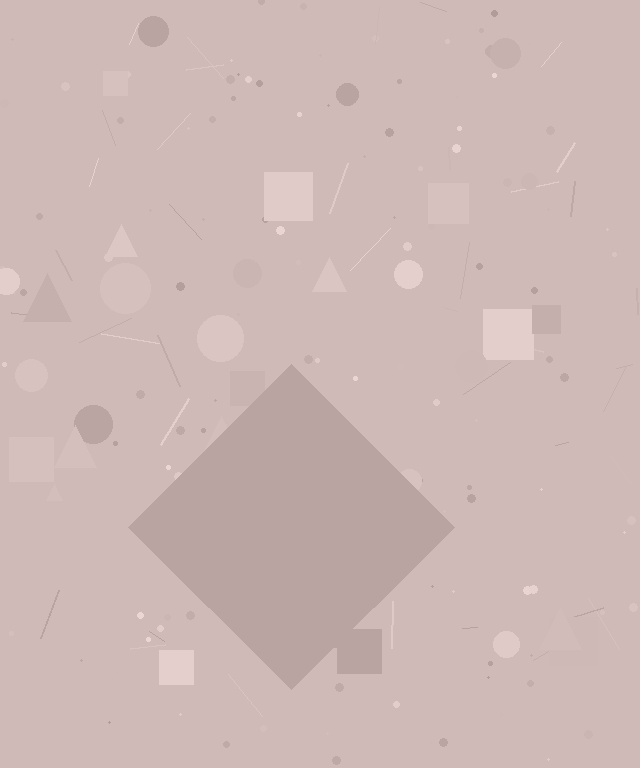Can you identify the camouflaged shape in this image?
The camouflaged shape is a diamond.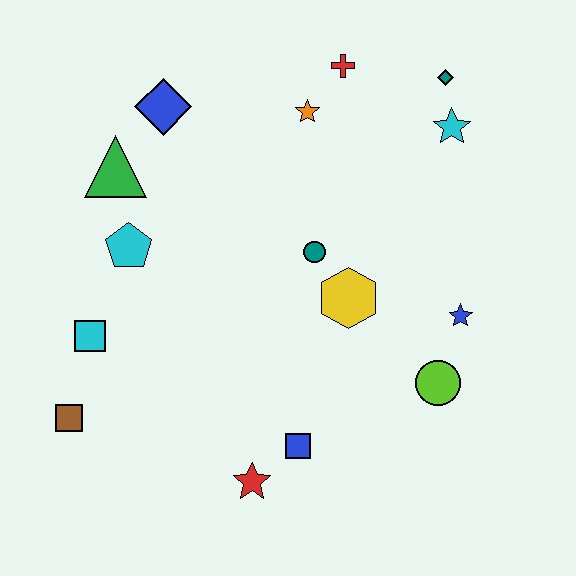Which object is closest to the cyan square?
The brown square is closest to the cyan square.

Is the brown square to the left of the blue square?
Yes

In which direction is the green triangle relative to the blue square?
The green triangle is above the blue square.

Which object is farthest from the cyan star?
The brown square is farthest from the cyan star.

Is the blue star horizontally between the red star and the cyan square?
No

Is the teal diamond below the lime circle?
No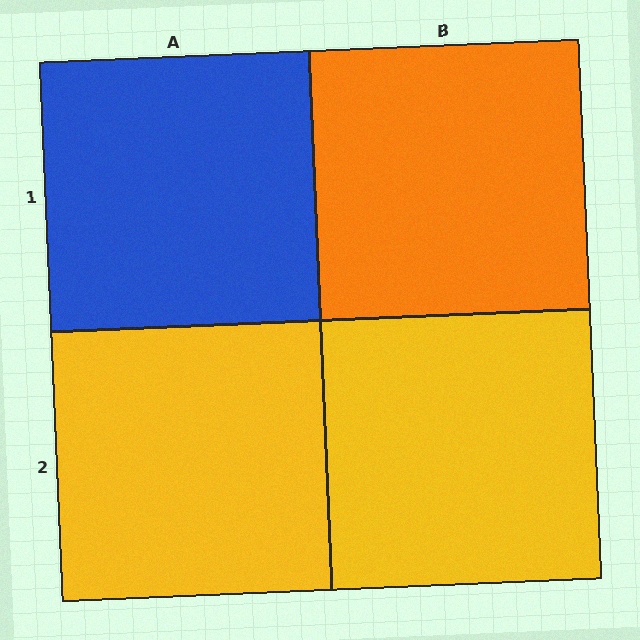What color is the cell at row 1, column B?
Orange.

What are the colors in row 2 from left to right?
Yellow, yellow.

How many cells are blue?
1 cell is blue.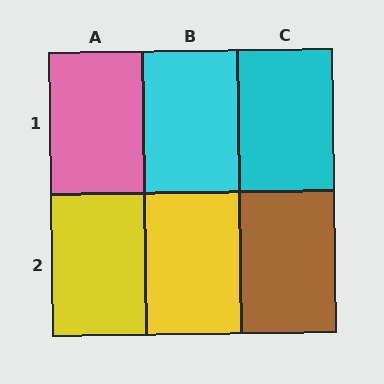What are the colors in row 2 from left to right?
Yellow, yellow, brown.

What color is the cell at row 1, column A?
Pink.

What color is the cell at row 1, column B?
Cyan.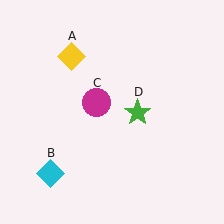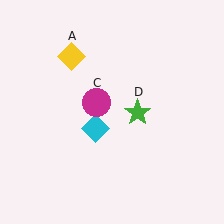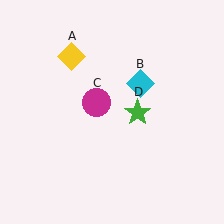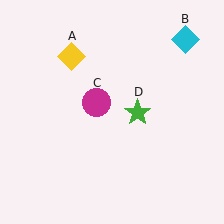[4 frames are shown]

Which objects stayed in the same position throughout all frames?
Yellow diamond (object A) and magenta circle (object C) and green star (object D) remained stationary.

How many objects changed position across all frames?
1 object changed position: cyan diamond (object B).